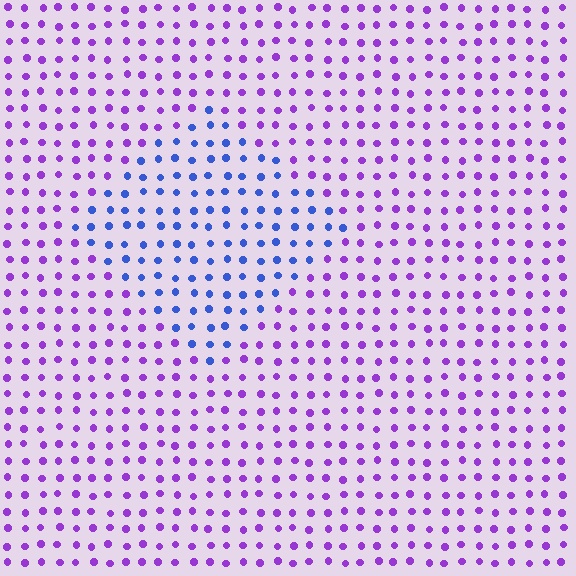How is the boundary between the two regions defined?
The boundary is defined purely by a slight shift in hue (about 51 degrees). Spacing, size, and orientation are identical on both sides.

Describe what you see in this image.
The image is filled with small purple elements in a uniform arrangement. A diamond-shaped region is visible where the elements are tinted to a slightly different hue, forming a subtle color boundary.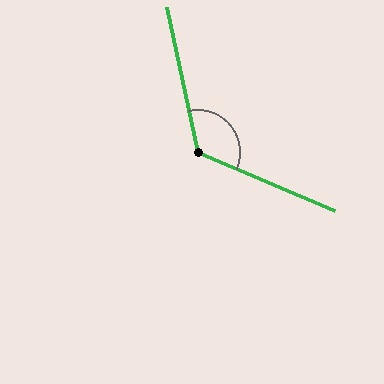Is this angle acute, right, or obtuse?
It is obtuse.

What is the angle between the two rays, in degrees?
Approximately 125 degrees.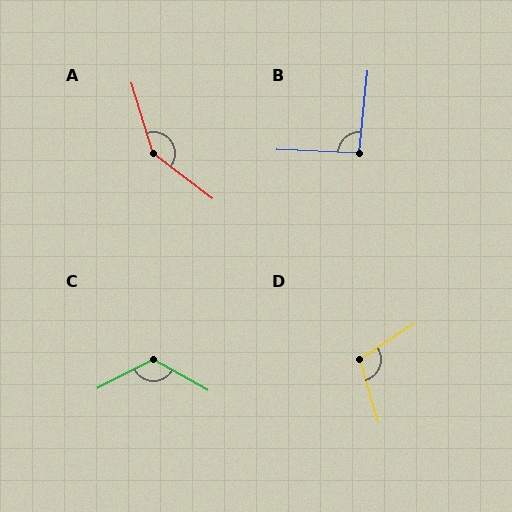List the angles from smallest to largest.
B (94°), D (107°), C (123°), A (144°).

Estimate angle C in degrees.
Approximately 123 degrees.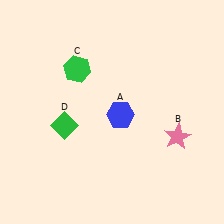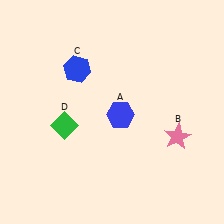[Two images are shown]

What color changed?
The hexagon (C) changed from green in Image 1 to blue in Image 2.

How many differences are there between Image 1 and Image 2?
There is 1 difference between the two images.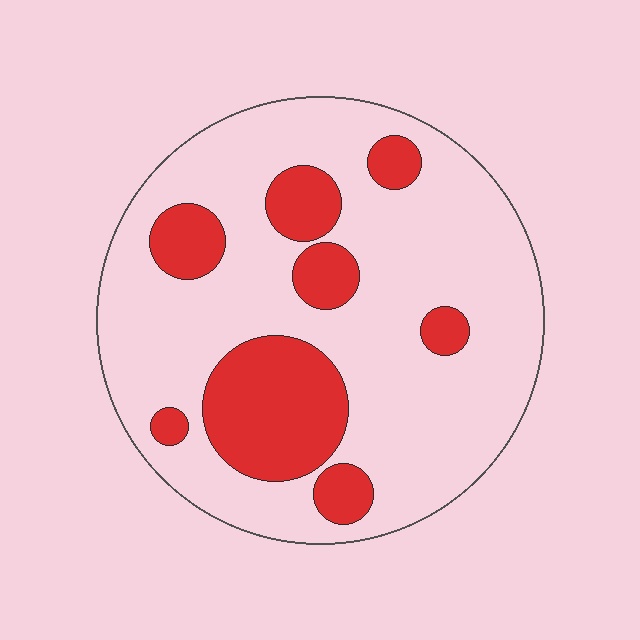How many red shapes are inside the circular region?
8.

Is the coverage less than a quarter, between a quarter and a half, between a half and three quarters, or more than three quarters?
Less than a quarter.